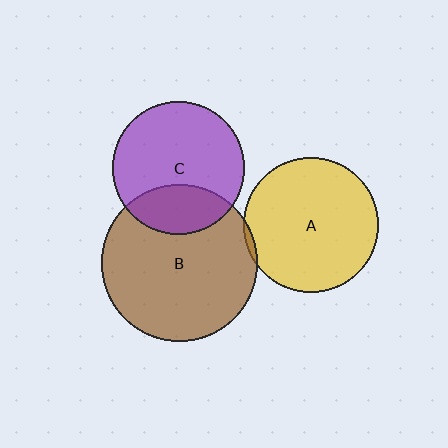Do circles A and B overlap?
Yes.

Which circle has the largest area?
Circle B (brown).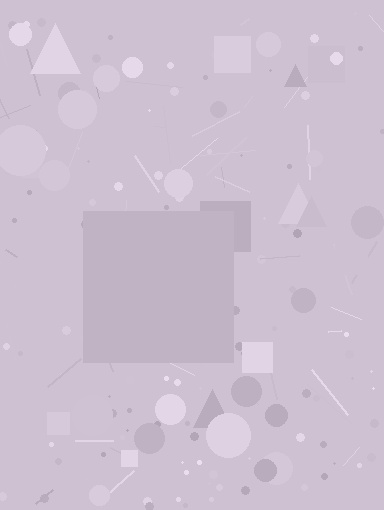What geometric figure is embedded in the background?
A square is embedded in the background.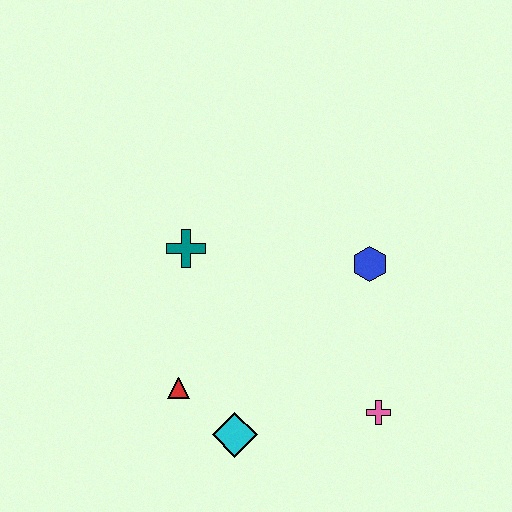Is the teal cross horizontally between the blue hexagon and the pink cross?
No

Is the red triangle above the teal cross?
No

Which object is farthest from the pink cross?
The teal cross is farthest from the pink cross.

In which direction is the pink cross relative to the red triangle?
The pink cross is to the right of the red triangle.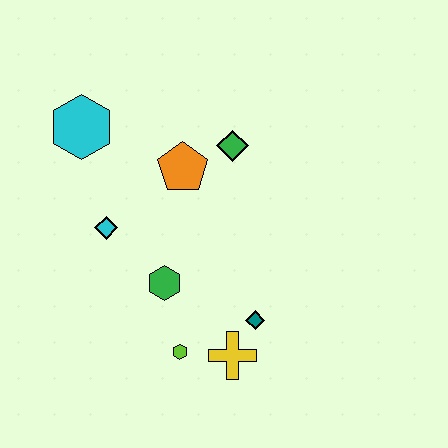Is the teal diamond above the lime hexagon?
Yes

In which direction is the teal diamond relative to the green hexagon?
The teal diamond is to the right of the green hexagon.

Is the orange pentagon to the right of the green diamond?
No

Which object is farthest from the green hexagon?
The cyan hexagon is farthest from the green hexagon.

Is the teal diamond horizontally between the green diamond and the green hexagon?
No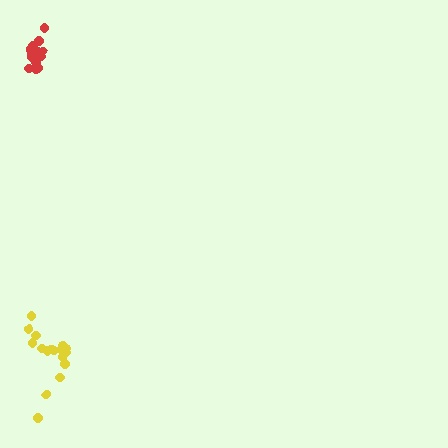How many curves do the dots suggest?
There are 2 distinct paths.